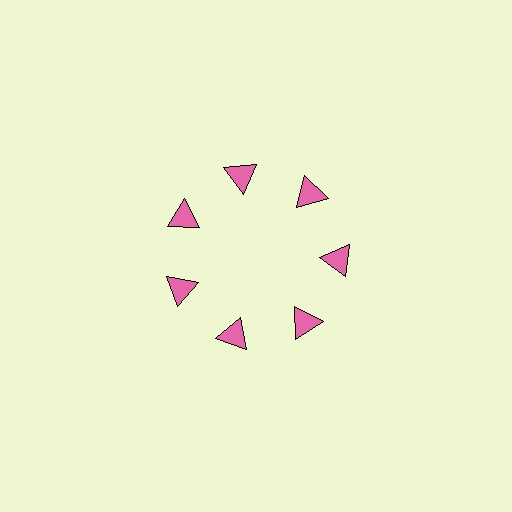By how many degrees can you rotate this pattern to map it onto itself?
The pattern maps onto itself every 51 degrees of rotation.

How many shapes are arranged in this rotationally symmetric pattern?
There are 7 shapes, arranged in 7 groups of 1.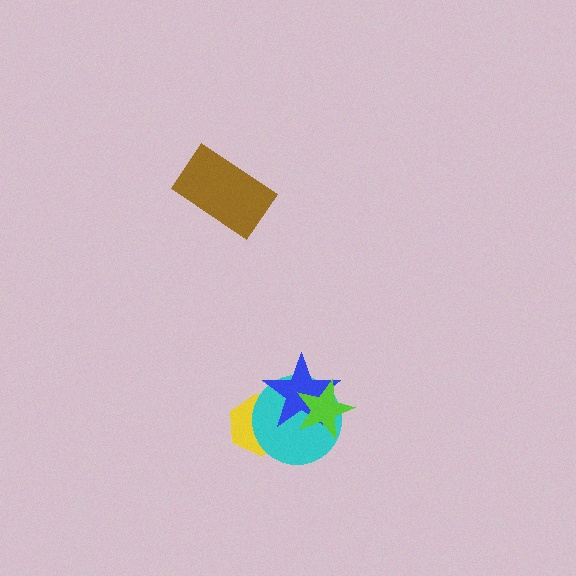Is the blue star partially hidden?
Yes, it is partially covered by another shape.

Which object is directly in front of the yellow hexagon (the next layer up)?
The cyan circle is directly in front of the yellow hexagon.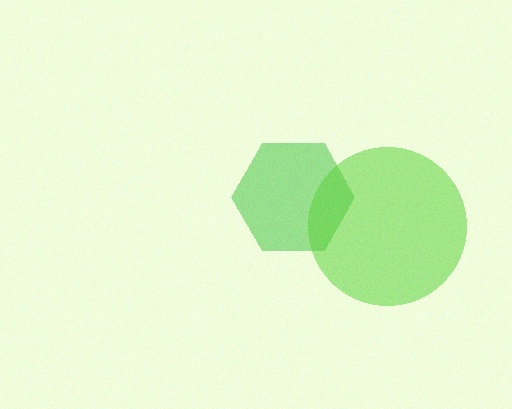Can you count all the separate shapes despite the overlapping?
Yes, there are 2 separate shapes.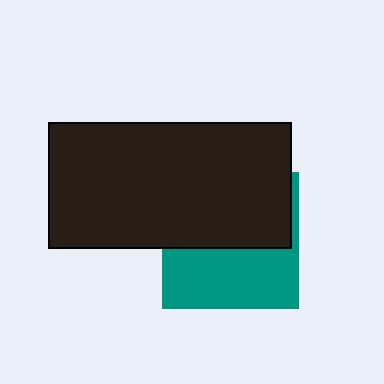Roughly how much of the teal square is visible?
About half of it is visible (roughly 47%).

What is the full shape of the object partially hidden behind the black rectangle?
The partially hidden object is a teal square.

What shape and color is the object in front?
The object in front is a black rectangle.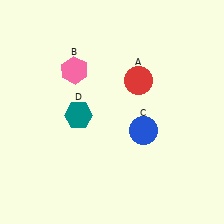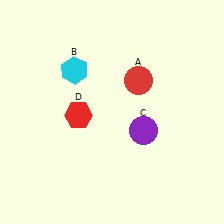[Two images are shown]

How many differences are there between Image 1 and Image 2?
There are 3 differences between the two images.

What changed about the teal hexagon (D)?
In Image 1, D is teal. In Image 2, it changed to red.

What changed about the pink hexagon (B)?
In Image 1, B is pink. In Image 2, it changed to cyan.